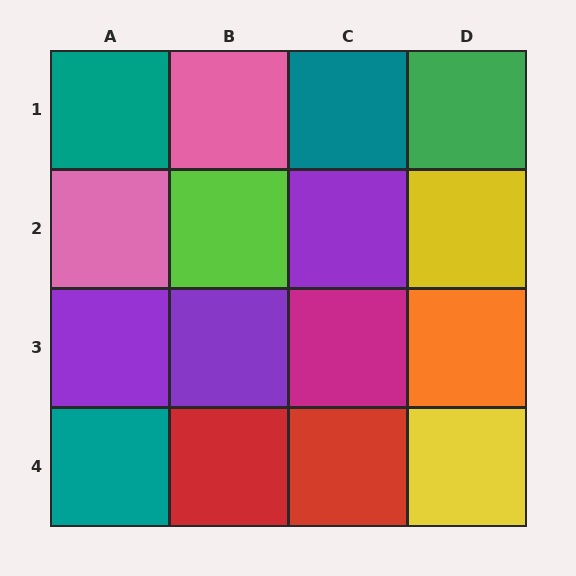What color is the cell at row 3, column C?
Magenta.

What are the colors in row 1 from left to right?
Teal, pink, teal, green.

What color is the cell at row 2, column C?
Purple.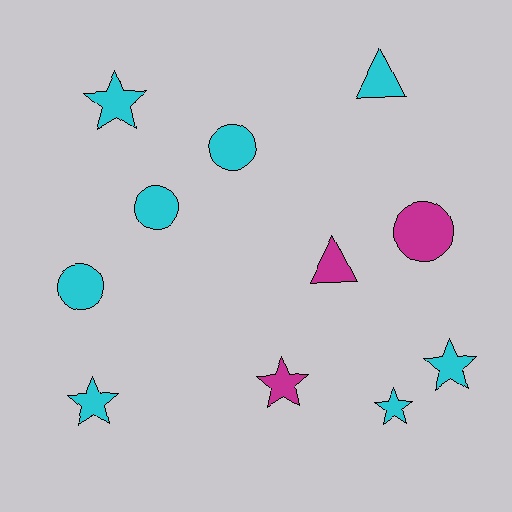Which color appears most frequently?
Cyan, with 8 objects.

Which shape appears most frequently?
Star, with 5 objects.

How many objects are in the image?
There are 11 objects.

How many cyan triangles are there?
There is 1 cyan triangle.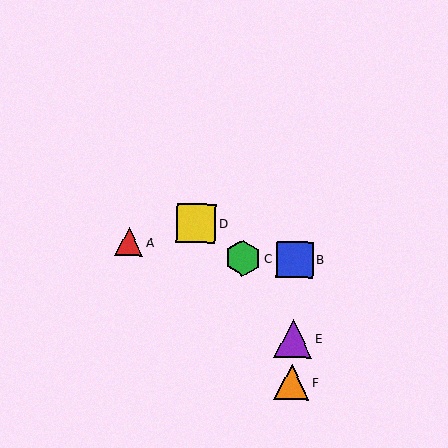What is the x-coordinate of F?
Object F is at x≈291.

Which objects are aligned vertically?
Objects B, E, F are aligned vertically.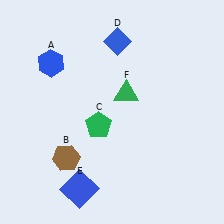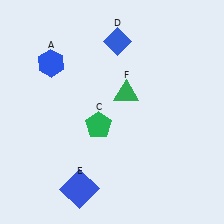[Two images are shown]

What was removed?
The brown hexagon (B) was removed in Image 2.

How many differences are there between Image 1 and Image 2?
There is 1 difference between the two images.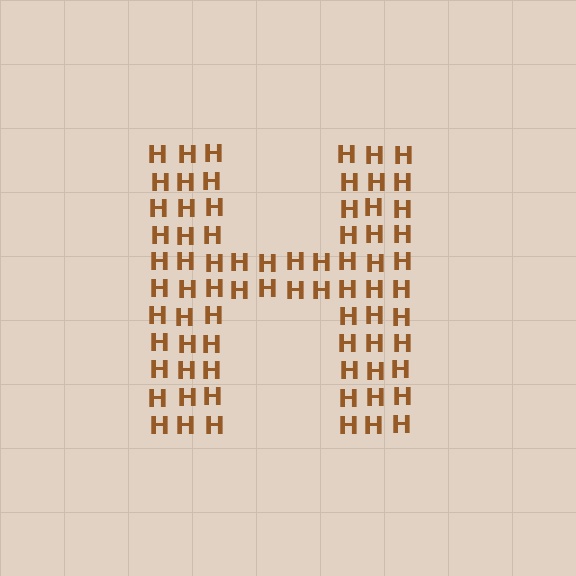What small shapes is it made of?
It is made of small letter H's.